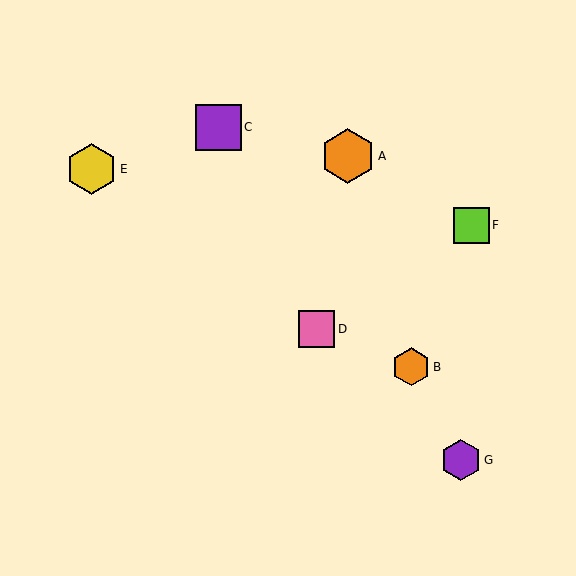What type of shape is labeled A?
Shape A is an orange hexagon.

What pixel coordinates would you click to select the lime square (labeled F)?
Click at (472, 225) to select the lime square F.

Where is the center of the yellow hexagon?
The center of the yellow hexagon is at (92, 169).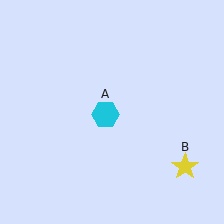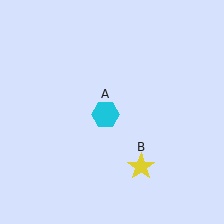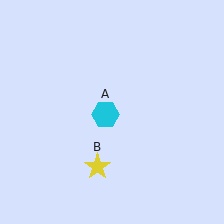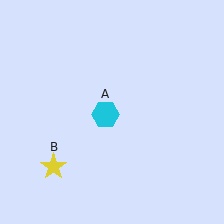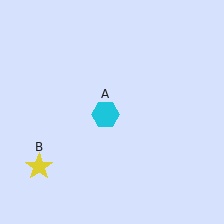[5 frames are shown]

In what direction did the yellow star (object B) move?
The yellow star (object B) moved left.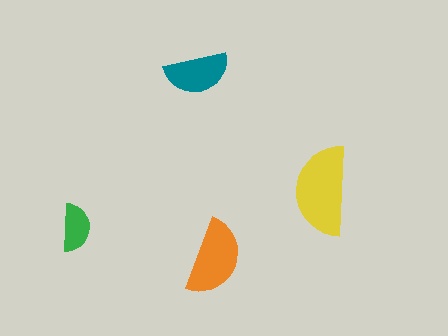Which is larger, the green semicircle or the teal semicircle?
The teal one.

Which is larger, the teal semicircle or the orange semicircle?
The orange one.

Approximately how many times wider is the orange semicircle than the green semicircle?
About 1.5 times wider.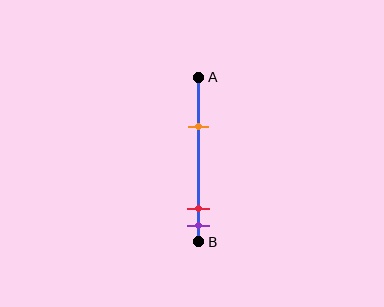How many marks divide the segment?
There are 3 marks dividing the segment.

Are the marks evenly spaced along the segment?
No, the marks are not evenly spaced.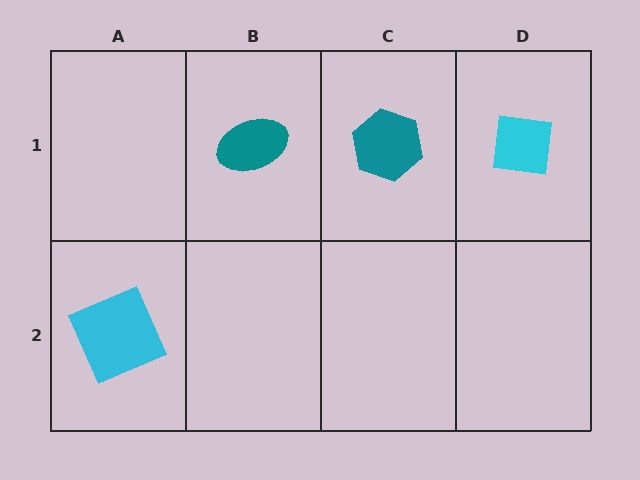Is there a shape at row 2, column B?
No, that cell is empty.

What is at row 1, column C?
A teal hexagon.